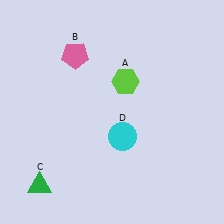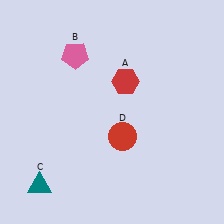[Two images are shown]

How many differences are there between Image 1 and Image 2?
There are 3 differences between the two images.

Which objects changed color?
A changed from lime to red. C changed from green to teal. D changed from cyan to red.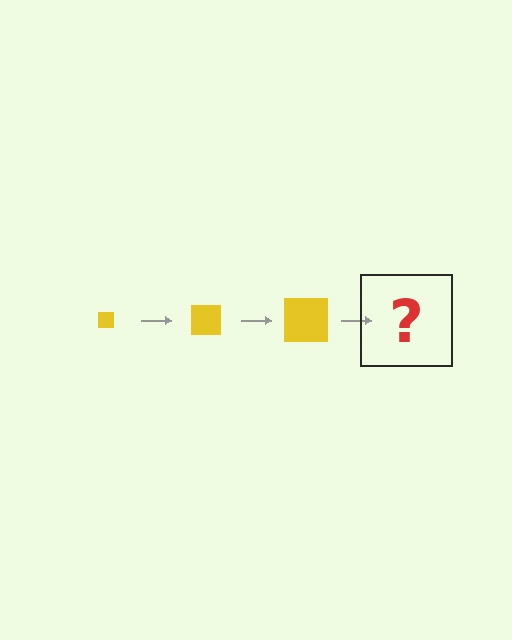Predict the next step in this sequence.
The next step is a yellow square, larger than the previous one.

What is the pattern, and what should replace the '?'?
The pattern is that the square gets progressively larger each step. The '?' should be a yellow square, larger than the previous one.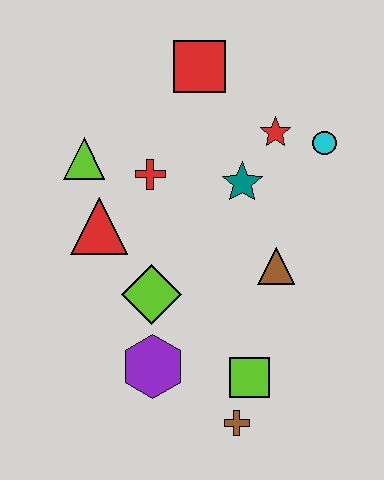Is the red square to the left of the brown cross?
Yes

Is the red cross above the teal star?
Yes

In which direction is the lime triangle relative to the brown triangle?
The lime triangle is to the left of the brown triangle.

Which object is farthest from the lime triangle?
The brown cross is farthest from the lime triangle.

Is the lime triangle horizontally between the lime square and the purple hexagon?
No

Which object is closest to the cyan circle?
The red star is closest to the cyan circle.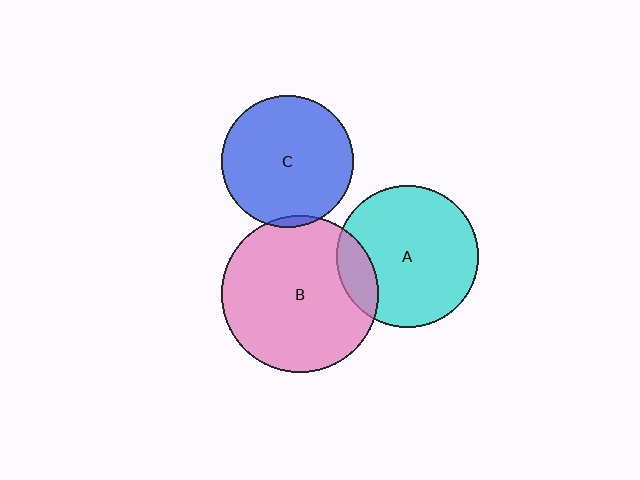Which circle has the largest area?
Circle B (pink).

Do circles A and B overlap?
Yes.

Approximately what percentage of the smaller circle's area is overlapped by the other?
Approximately 15%.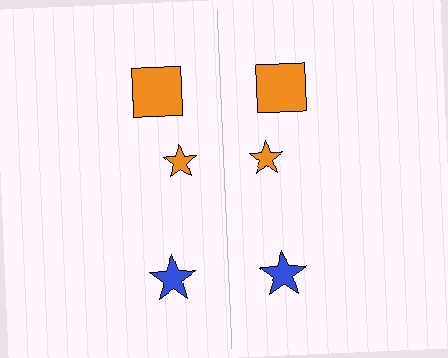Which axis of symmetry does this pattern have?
The pattern has a vertical axis of symmetry running through the center of the image.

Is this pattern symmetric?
Yes, this pattern has bilateral (reflection) symmetry.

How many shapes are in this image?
There are 6 shapes in this image.